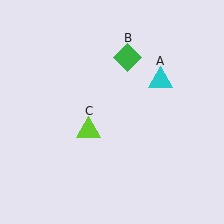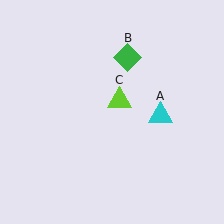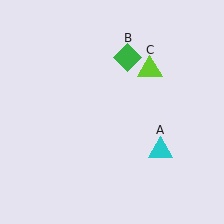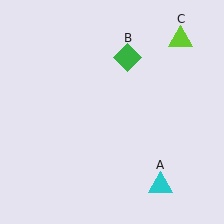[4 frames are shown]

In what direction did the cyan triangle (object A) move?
The cyan triangle (object A) moved down.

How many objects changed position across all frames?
2 objects changed position: cyan triangle (object A), lime triangle (object C).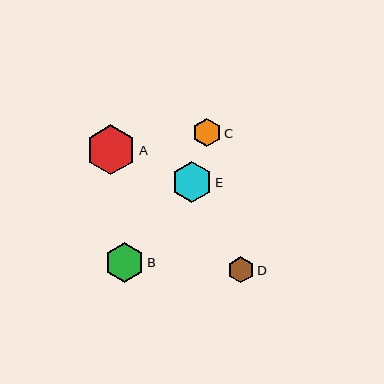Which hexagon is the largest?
Hexagon A is the largest with a size of approximately 50 pixels.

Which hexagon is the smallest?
Hexagon D is the smallest with a size of approximately 26 pixels.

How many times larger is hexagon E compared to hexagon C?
Hexagon E is approximately 1.4 times the size of hexagon C.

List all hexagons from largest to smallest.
From largest to smallest: A, E, B, C, D.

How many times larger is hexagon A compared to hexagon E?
Hexagon A is approximately 1.2 times the size of hexagon E.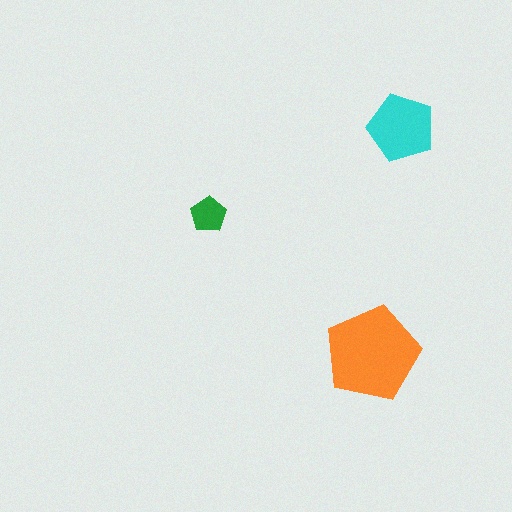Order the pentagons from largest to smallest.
the orange one, the cyan one, the green one.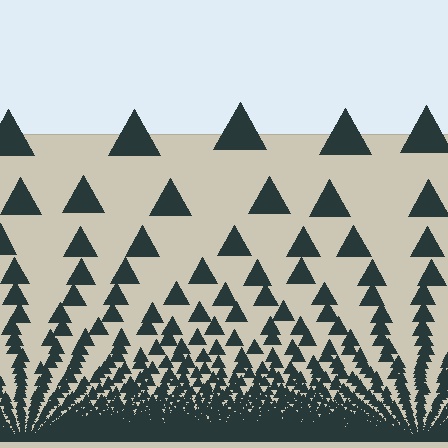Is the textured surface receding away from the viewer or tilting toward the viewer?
The surface appears to tilt toward the viewer. Texture elements get larger and sparser toward the top.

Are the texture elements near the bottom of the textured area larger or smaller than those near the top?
Smaller. The gradient is inverted — elements near the bottom are smaller and denser.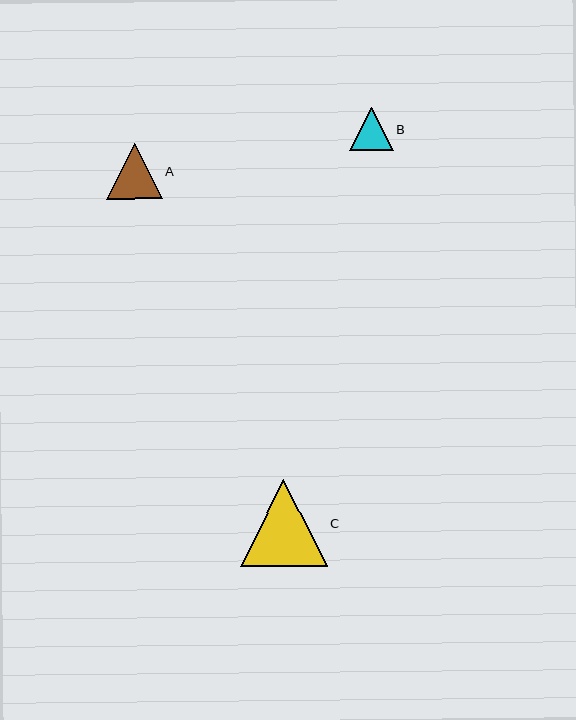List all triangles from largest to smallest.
From largest to smallest: C, A, B.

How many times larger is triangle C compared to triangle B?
Triangle C is approximately 2.0 times the size of triangle B.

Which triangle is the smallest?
Triangle B is the smallest with a size of approximately 44 pixels.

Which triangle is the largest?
Triangle C is the largest with a size of approximately 86 pixels.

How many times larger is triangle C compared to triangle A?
Triangle C is approximately 1.5 times the size of triangle A.